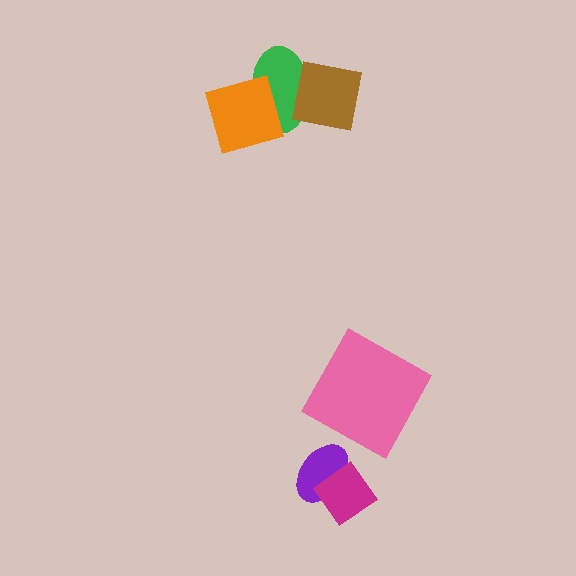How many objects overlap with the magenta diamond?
1 object overlaps with the magenta diamond.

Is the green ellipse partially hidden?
Yes, it is partially covered by another shape.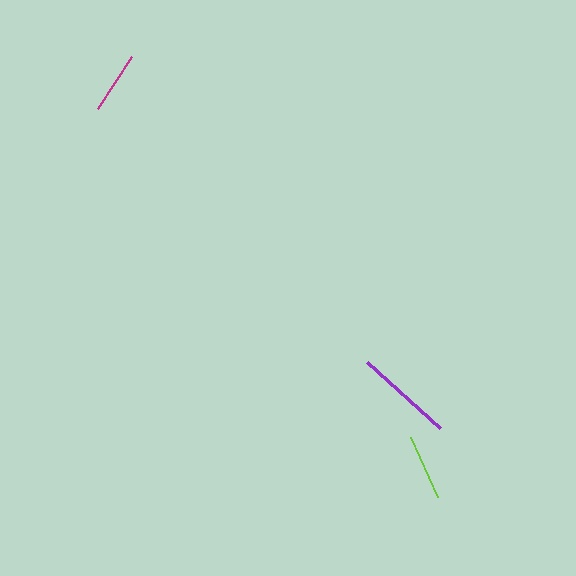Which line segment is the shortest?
The magenta line is the shortest at approximately 62 pixels.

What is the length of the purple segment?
The purple segment is approximately 99 pixels long.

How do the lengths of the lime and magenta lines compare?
The lime and magenta lines are approximately the same length.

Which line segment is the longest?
The purple line is the longest at approximately 99 pixels.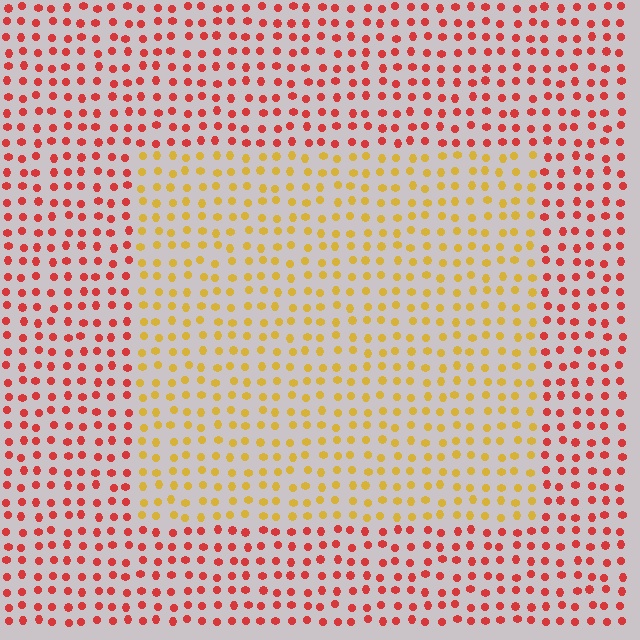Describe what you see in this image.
The image is filled with small red elements in a uniform arrangement. A rectangle-shaped region is visible where the elements are tinted to a slightly different hue, forming a subtle color boundary.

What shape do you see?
I see a rectangle.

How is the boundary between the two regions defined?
The boundary is defined purely by a slight shift in hue (about 48 degrees). Spacing, size, and orientation are identical on both sides.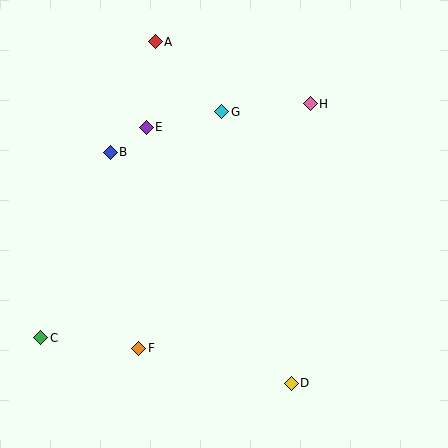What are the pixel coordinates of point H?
Point H is at (310, 104).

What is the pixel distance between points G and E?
The distance between G and E is 77 pixels.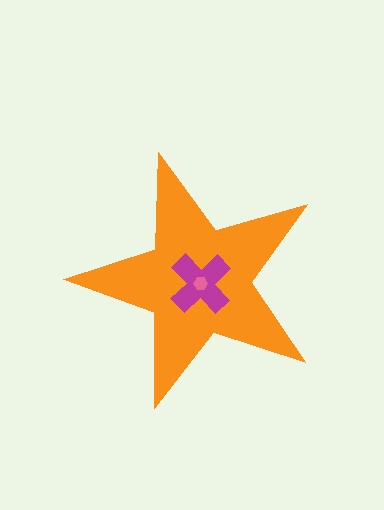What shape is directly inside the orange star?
The magenta cross.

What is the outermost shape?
The orange star.